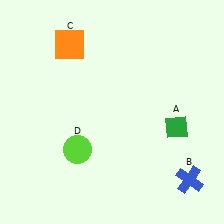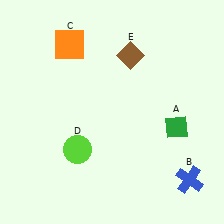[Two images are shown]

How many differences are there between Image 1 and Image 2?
There is 1 difference between the two images.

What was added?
A brown diamond (E) was added in Image 2.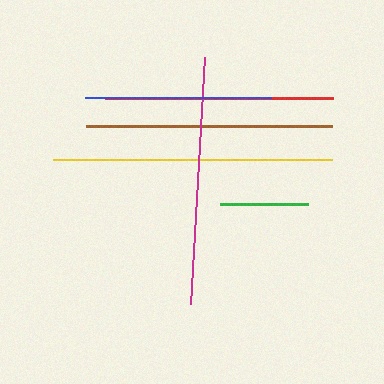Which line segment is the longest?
The yellow line is the longest at approximately 279 pixels.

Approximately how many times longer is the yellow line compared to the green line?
The yellow line is approximately 3.2 times the length of the green line.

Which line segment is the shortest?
The green line is the shortest at approximately 88 pixels.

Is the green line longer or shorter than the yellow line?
The yellow line is longer than the green line.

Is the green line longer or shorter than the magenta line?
The magenta line is longer than the green line.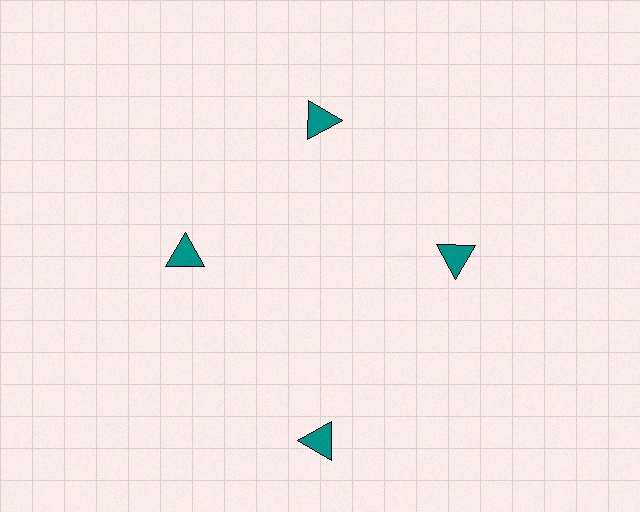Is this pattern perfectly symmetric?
No. The 4 teal triangles are arranged in a ring, but one element near the 6 o'clock position is pushed outward from the center, breaking the 4-fold rotational symmetry.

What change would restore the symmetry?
The symmetry would be restored by moving it inward, back onto the ring so that all 4 triangles sit at equal angles and equal distance from the center.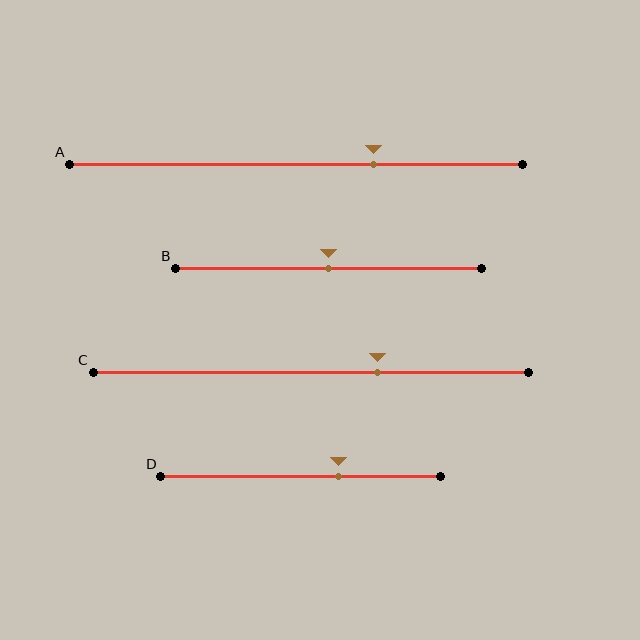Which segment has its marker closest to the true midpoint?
Segment B has its marker closest to the true midpoint.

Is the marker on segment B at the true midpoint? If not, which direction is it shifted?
Yes, the marker on segment B is at the true midpoint.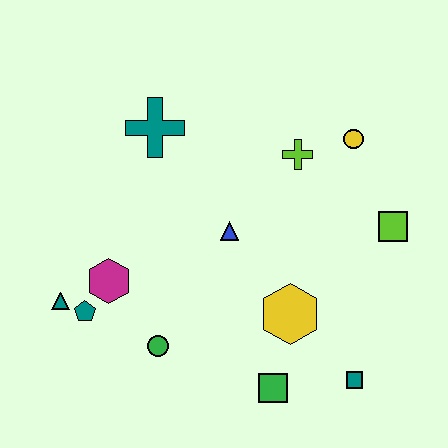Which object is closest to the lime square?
The yellow circle is closest to the lime square.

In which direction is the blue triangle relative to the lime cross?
The blue triangle is below the lime cross.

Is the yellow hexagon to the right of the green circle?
Yes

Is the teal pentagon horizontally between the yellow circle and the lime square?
No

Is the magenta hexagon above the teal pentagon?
Yes